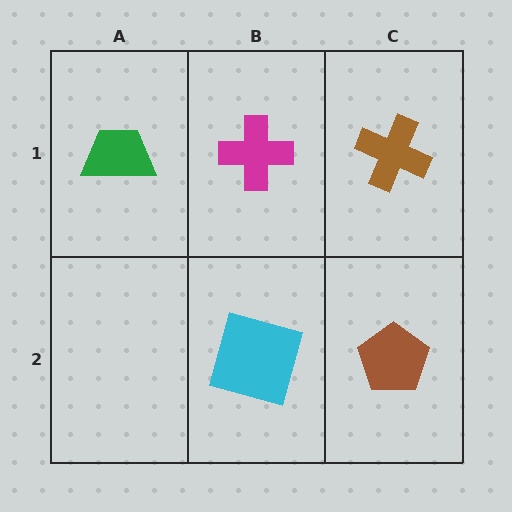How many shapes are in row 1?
3 shapes.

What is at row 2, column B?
A cyan square.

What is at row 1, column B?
A magenta cross.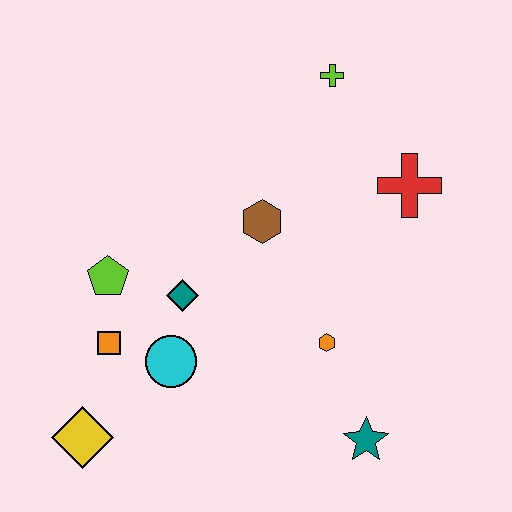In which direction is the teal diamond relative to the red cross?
The teal diamond is to the left of the red cross.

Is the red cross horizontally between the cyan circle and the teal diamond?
No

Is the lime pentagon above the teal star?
Yes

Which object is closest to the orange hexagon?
The teal star is closest to the orange hexagon.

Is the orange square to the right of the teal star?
No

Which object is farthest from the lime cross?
The yellow diamond is farthest from the lime cross.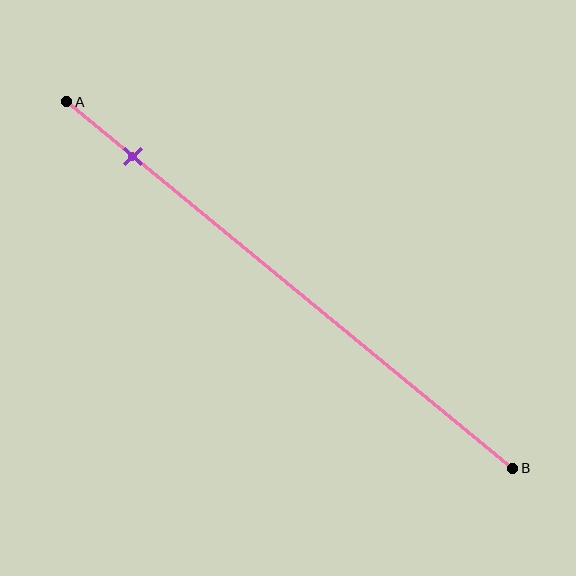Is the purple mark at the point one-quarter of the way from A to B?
No, the mark is at about 15% from A, not at the 25% one-quarter point.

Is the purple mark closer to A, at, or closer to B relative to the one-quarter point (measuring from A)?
The purple mark is closer to point A than the one-quarter point of segment AB.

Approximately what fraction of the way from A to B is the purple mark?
The purple mark is approximately 15% of the way from A to B.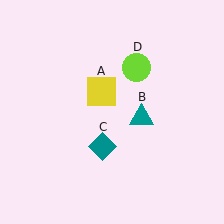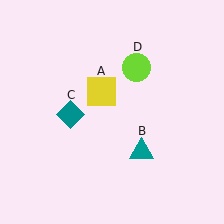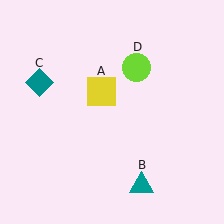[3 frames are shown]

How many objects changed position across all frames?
2 objects changed position: teal triangle (object B), teal diamond (object C).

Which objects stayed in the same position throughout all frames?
Yellow square (object A) and lime circle (object D) remained stationary.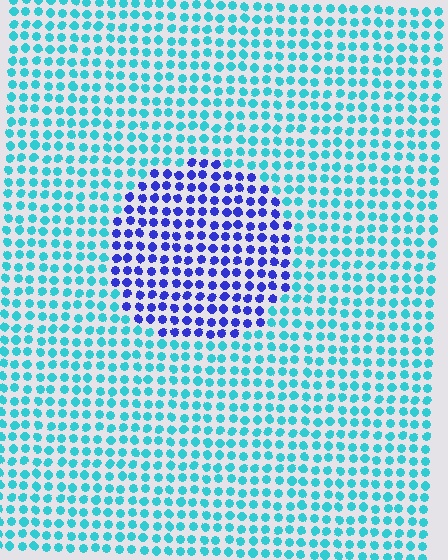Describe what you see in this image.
The image is filled with small cyan elements in a uniform arrangement. A circle-shaped region is visible where the elements are tinted to a slightly different hue, forming a subtle color boundary.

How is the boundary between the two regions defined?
The boundary is defined purely by a slight shift in hue (about 57 degrees). Spacing, size, and orientation are identical on both sides.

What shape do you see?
I see a circle.